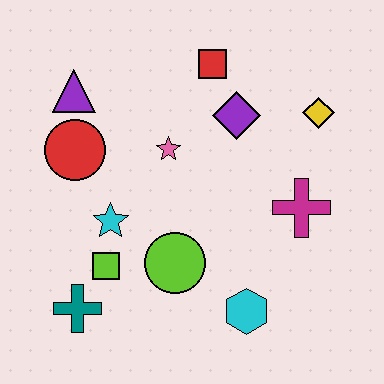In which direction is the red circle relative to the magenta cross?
The red circle is to the left of the magenta cross.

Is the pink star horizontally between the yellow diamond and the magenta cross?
No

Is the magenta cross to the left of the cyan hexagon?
No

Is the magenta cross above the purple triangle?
No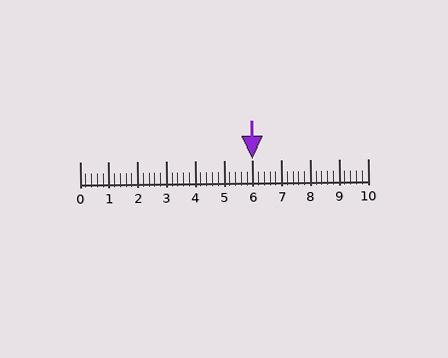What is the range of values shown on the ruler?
The ruler shows values from 0 to 10.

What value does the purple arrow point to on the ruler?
The purple arrow points to approximately 6.0.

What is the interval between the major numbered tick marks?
The major tick marks are spaced 1 units apart.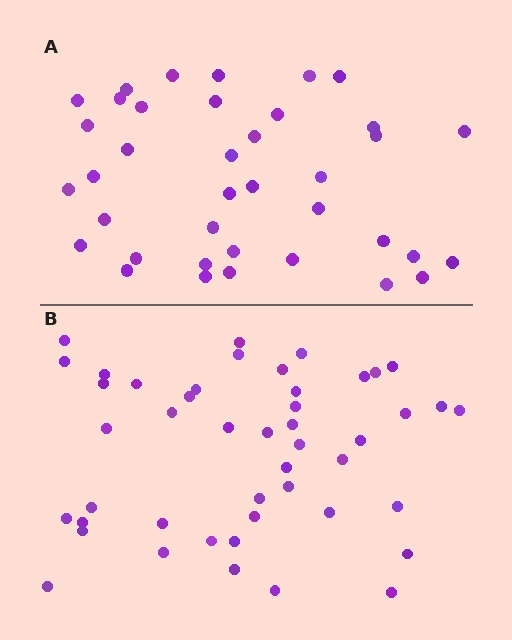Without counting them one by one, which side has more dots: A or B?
Region B (the bottom region) has more dots.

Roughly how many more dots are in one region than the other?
Region B has roughly 8 or so more dots than region A.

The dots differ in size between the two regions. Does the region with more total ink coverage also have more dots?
No. Region A has more total ink coverage because its dots are larger, but region B actually contains more individual dots. Total area can be misleading — the number of items is what matters here.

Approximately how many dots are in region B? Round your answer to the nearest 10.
About 50 dots. (The exact count is 46, which rounds to 50.)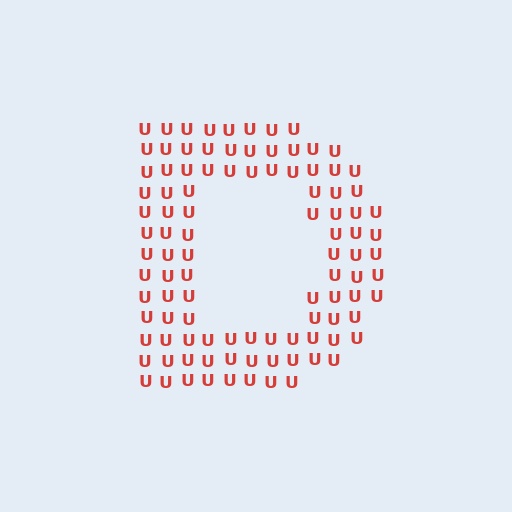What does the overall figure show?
The overall figure shows the letter D.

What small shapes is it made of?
It is made of small letter U's.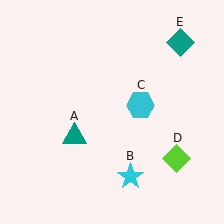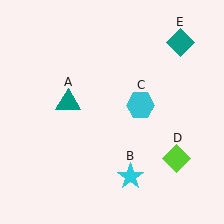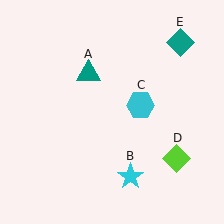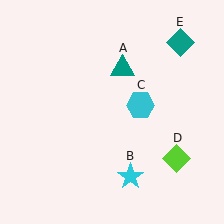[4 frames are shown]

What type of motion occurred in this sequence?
The teal triangle (object A) rotated clockwise around the center of the scene.